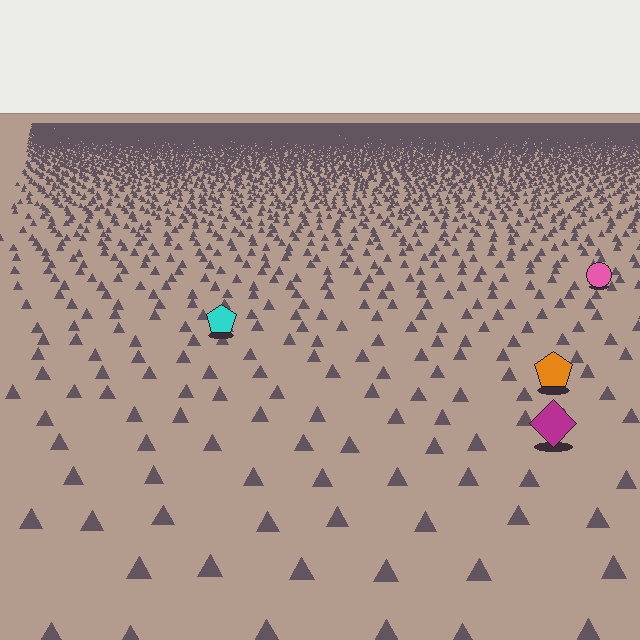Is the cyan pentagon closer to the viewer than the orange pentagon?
No. The orange pentagon is closer — you can tell from the texture gradient: the ground texture is coarser near it.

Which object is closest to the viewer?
The magenta diamond is closest. The texture marks near it are larger and more spread out.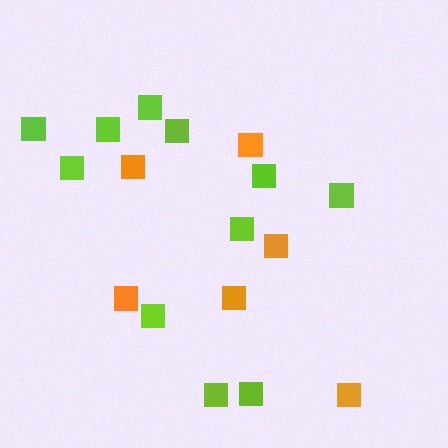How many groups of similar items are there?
There are 2 groups: one group of lime squares (11) and one group of orange squares (6).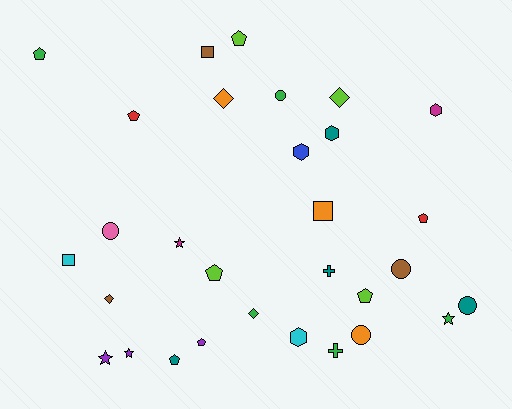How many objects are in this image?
There are 30 objects.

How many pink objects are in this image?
There is 1 pink object.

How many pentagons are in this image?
There are 8 pentagons.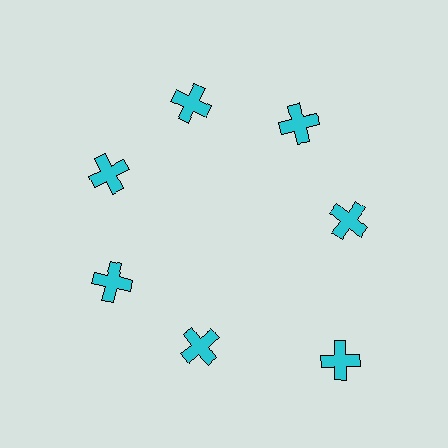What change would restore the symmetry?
The symmetry would be restored by moving it inward, back onto the ring so that all 7 crosses sit at equal angles and equal distance from the center.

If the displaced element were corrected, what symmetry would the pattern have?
It would have 7-fold rotational symmetry — the pattern would map onto itself every 51 degrees.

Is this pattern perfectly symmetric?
No. The 7 cyan crosses are arranged in a ring, but one element near the 5 o'clock position is pushed outward from the center, breaking the 7-fold rotational symmetry.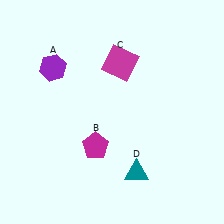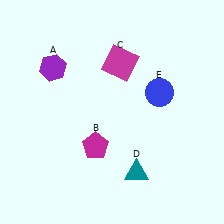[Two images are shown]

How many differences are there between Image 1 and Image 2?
There is 1 difference between the two images.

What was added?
A blue circle (E) was added in Image 2.